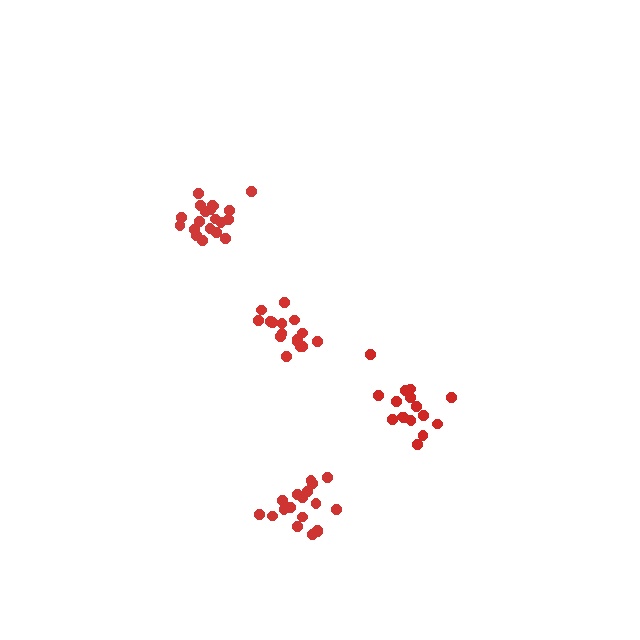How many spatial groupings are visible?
There are 4 spatial groupings.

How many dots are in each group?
Group 1: 16 dots, Group 2: 20 dots, Group 3: 19 dots, Group 4: 16 dots (71 total).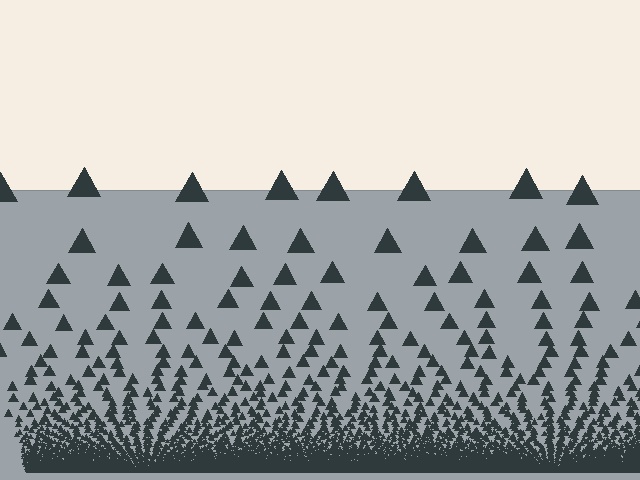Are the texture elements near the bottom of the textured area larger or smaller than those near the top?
Smaller. The gradient is inverted — elements near the bottom are smaller and denser.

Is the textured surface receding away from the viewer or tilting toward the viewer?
The surface appears to tilt toward the viewer. Texture elements get larger and sparser toward the top.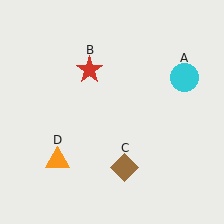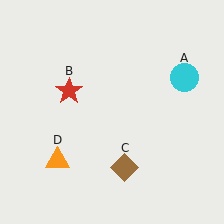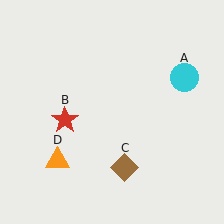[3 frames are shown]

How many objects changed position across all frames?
1 object changed position: red star (object B).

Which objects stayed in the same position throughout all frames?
Cyan circle (object A) and brown diamond (object C) and orange triangle (object D) remained stationary.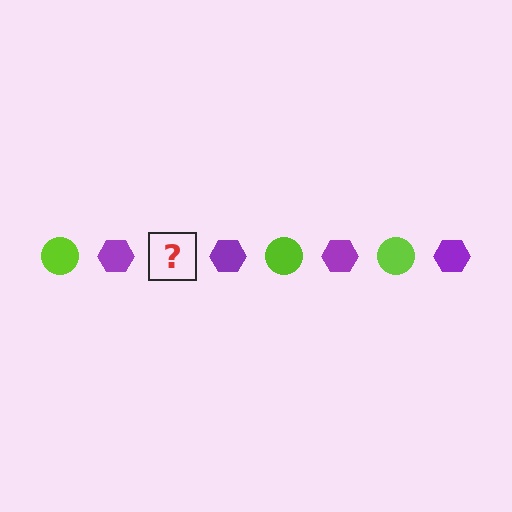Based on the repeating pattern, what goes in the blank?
The blank should be a lime circle.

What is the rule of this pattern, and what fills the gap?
The rule is that the pattern alternates between lime circle and purple hexagon. The gap should be filled with a lime circle.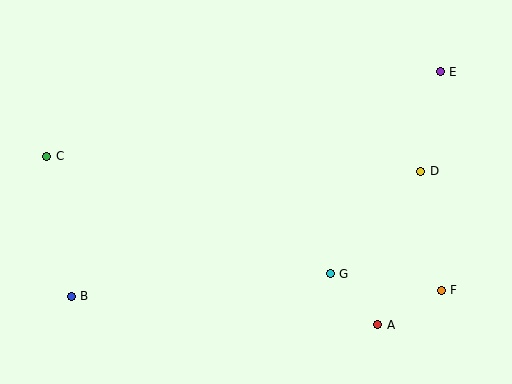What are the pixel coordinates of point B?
Point B is at (71, 296).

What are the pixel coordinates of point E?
Point E is at (440, 72).